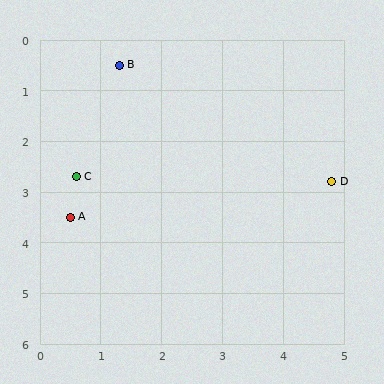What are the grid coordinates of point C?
Point C is at approximately (0.6, 2.7).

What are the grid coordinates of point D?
Point D is at approximately (4.8, 2.8).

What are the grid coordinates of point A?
Point A is at approximately (0.5, 3.5).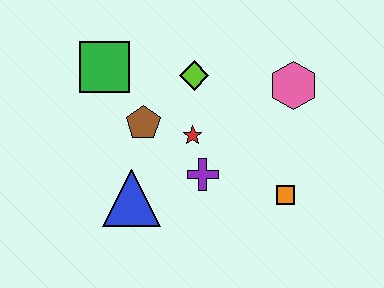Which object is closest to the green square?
The brown pentagon is closest to the green square.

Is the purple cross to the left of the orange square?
Yes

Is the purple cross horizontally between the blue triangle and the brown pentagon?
No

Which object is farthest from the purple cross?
The green square is farthest from the purple cross.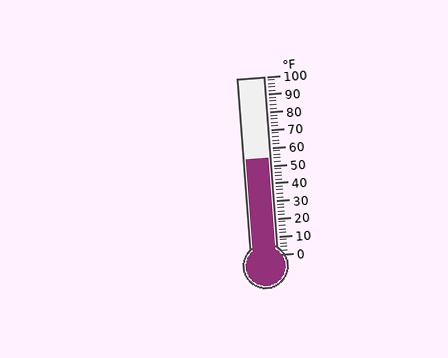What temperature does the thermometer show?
The thermometer shows approximately 54°F.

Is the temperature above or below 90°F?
The temperature is below 90°F.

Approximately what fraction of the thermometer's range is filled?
The thermometer is filled to approximately 55% of its range.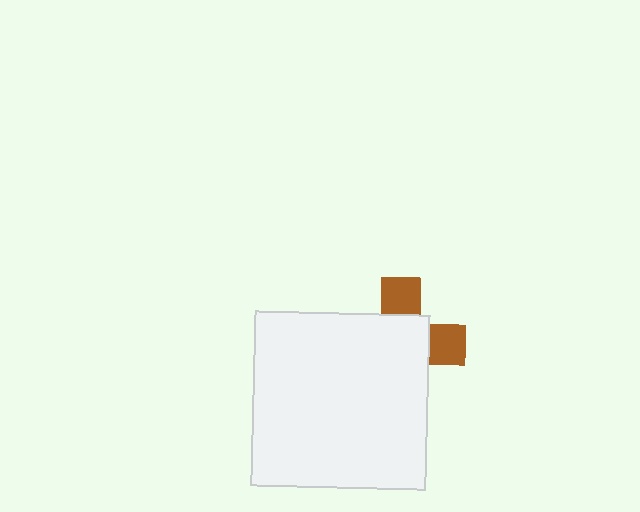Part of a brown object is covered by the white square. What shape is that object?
It is a cross.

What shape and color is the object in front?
The object in front is a white square.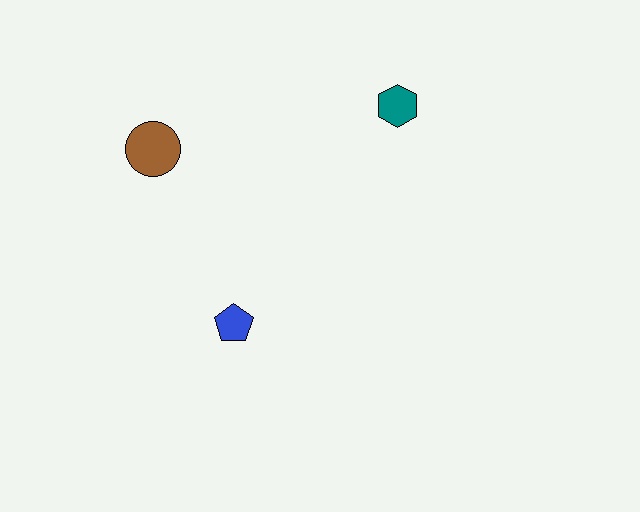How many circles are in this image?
There is 1 circle.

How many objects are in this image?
There are 3 objects.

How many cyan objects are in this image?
There are no cyan objects.